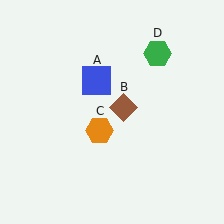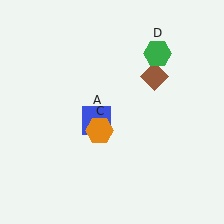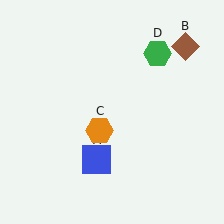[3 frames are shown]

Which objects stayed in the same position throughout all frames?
Orange hexagon (object C) and green hexagon (object D) remained stationary.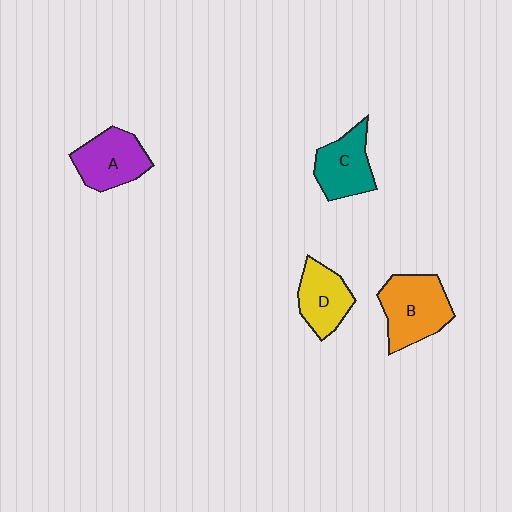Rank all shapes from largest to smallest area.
From largest to smallest: B (orange), A (purple), C (teal), D (yellow).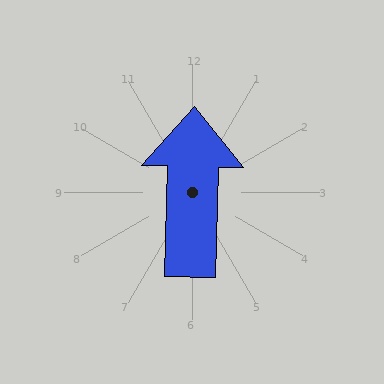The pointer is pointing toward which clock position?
Roughly 12 o'clock.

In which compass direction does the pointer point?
North.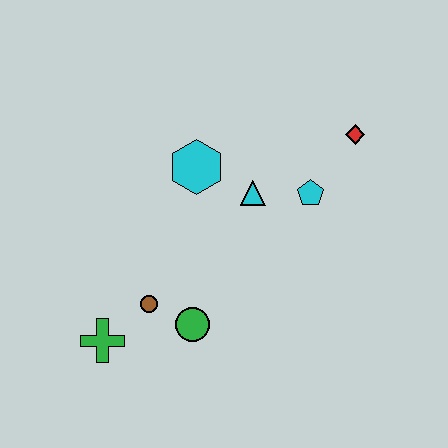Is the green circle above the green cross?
Yes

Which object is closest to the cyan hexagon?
The cyan triangle is closest to the cyan hexagon.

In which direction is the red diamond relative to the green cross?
The red diamond is to the right of the green cross.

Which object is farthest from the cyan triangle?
The green cross is farthest from the cyan triangle.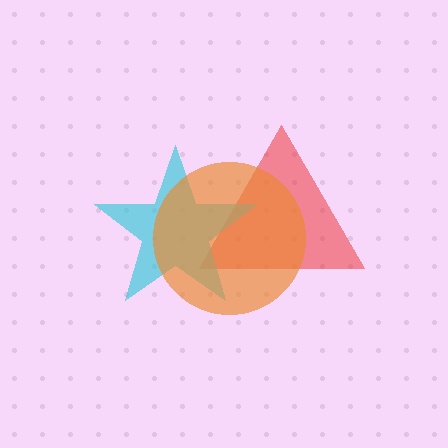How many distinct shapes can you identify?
There are 3 distinct shapes: a red triangle, a cyan star, an orange circle.